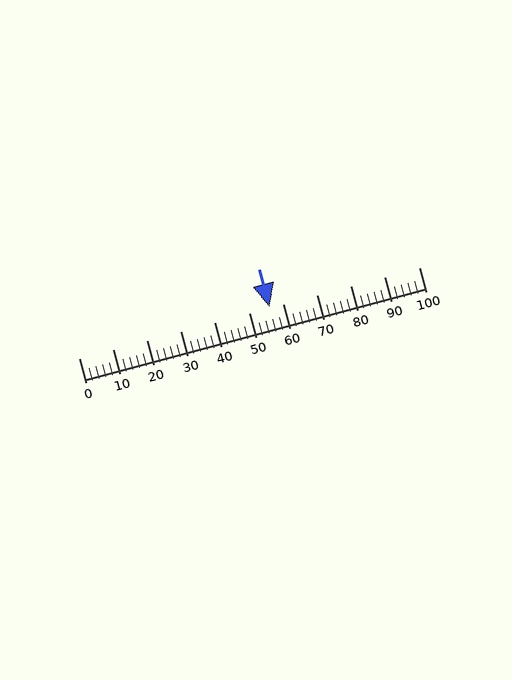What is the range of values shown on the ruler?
The ruler shows values from 0 to 100.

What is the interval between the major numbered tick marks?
The major tick marks are spaced 10 units apart.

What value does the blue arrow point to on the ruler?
The blue arrow points to approximately 56.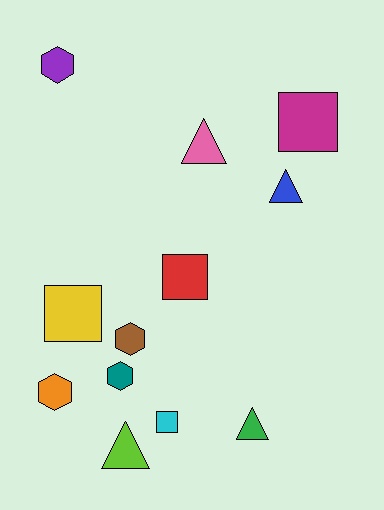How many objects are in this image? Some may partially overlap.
There are 12 objects.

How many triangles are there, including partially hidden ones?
There are 4 triangles.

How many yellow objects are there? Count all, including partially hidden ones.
There is 1 yellow object.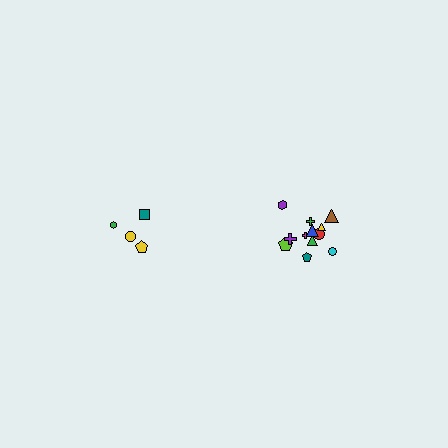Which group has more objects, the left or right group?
The right group.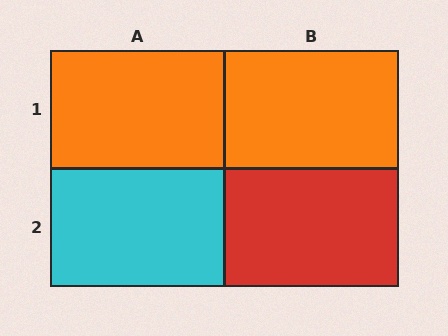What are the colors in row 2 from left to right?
Cyan, red.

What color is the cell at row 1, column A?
Orange.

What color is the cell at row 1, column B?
Orange.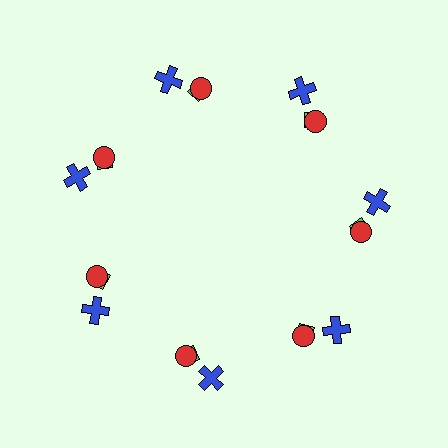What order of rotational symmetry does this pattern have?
This pattern has 7-fold rotational symmetry.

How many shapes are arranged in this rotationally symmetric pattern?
There are 21 shapes, arranged in 7 groups of 3.